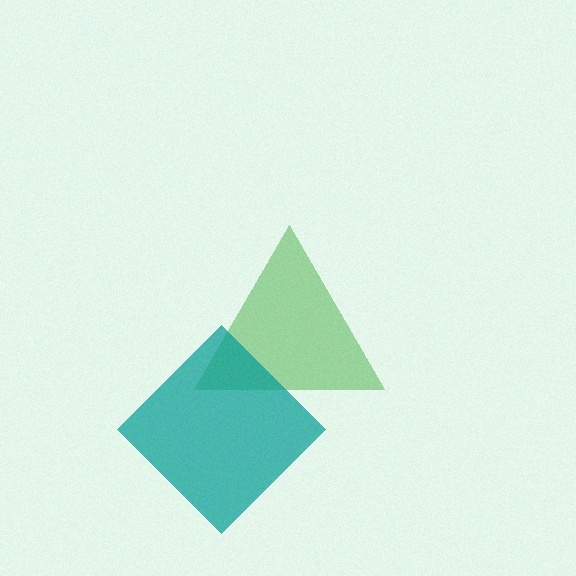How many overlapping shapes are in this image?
There are 2 overlapping shapes in the image.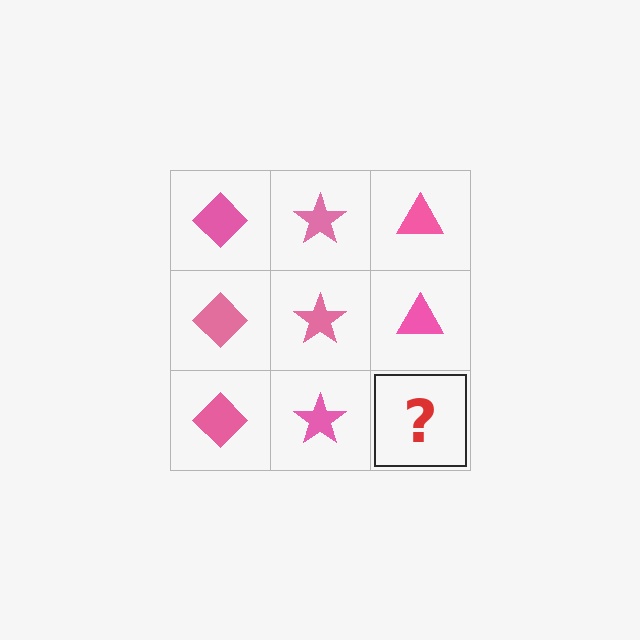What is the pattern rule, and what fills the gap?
The rule is that each column has a consistent shape. The gap should be filled with a pink triangle.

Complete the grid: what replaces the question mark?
The question mark should be replaced with a pink triangle.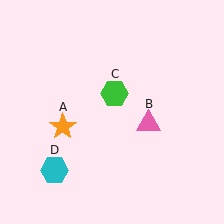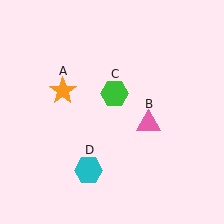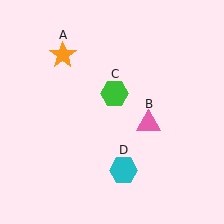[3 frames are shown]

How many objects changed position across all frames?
2 objects changed position: orange star (object A), cyan hexagon (object D).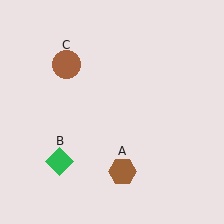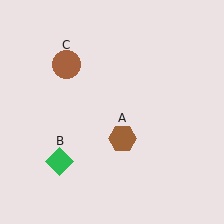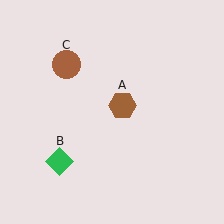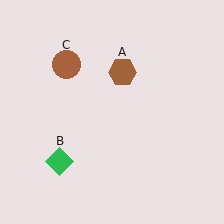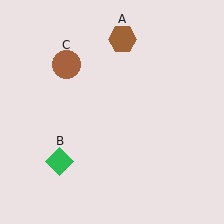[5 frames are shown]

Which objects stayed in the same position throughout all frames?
Green diamond (object B) and brown circle (object C) remained stationary.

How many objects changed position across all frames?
1 object changed position: brown hexagon (object A).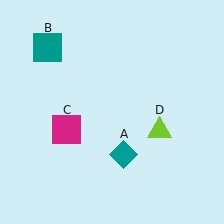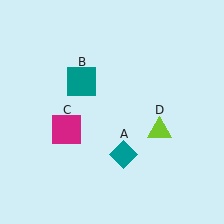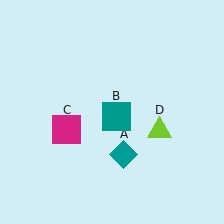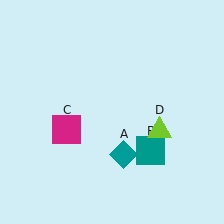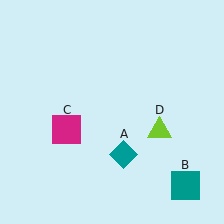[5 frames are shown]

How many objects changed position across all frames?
1 object changed position: teal square (object B).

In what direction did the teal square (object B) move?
The teal square (object B) moved down and to the right.